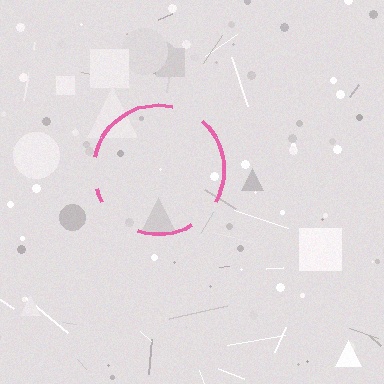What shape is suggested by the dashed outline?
The dashed outline suggests a circle.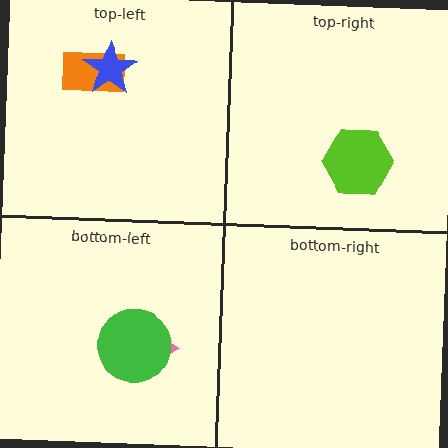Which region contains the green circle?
The bottom-left region.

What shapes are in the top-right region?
The lime hexagon.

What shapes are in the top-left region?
The orange rectangle, the blue star.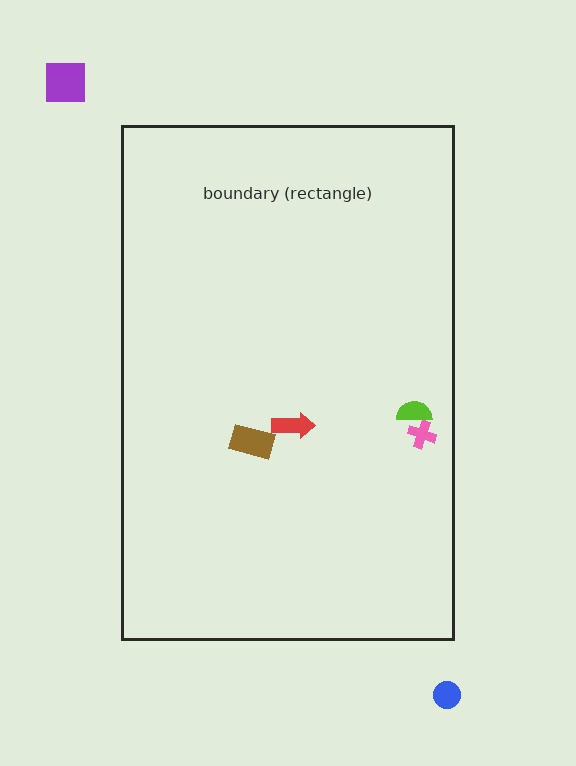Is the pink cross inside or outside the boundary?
Inside.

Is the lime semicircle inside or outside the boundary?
Inside.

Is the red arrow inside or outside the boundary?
Inside.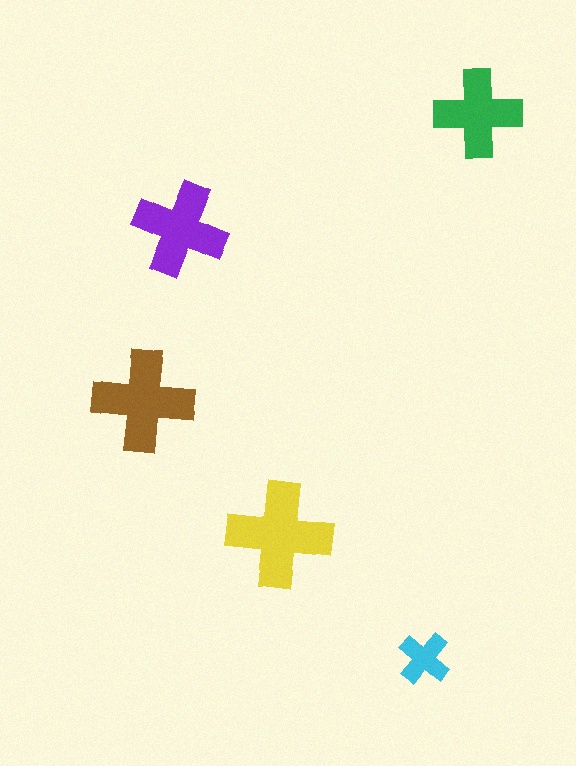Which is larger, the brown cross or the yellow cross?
The yellow one.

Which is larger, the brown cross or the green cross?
The brown one.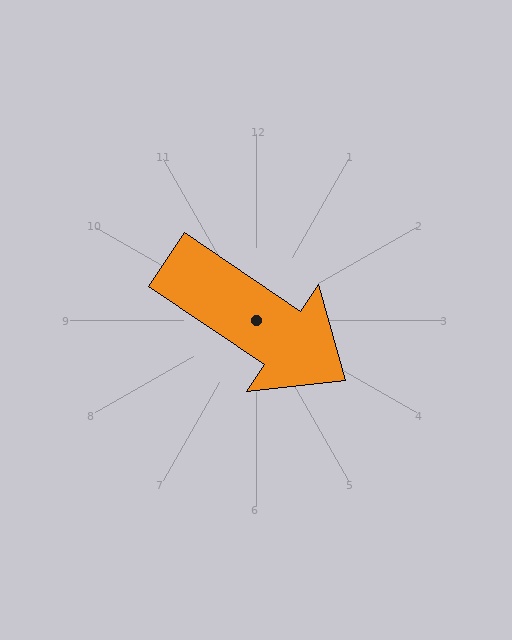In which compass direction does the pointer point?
Southeast.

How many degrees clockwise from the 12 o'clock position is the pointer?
Approximately 124 degrees.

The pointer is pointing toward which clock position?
Roughly 4 o'clock.